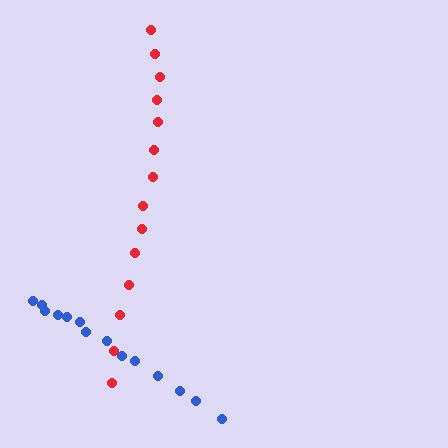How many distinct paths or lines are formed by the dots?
There are 2 distinct paths.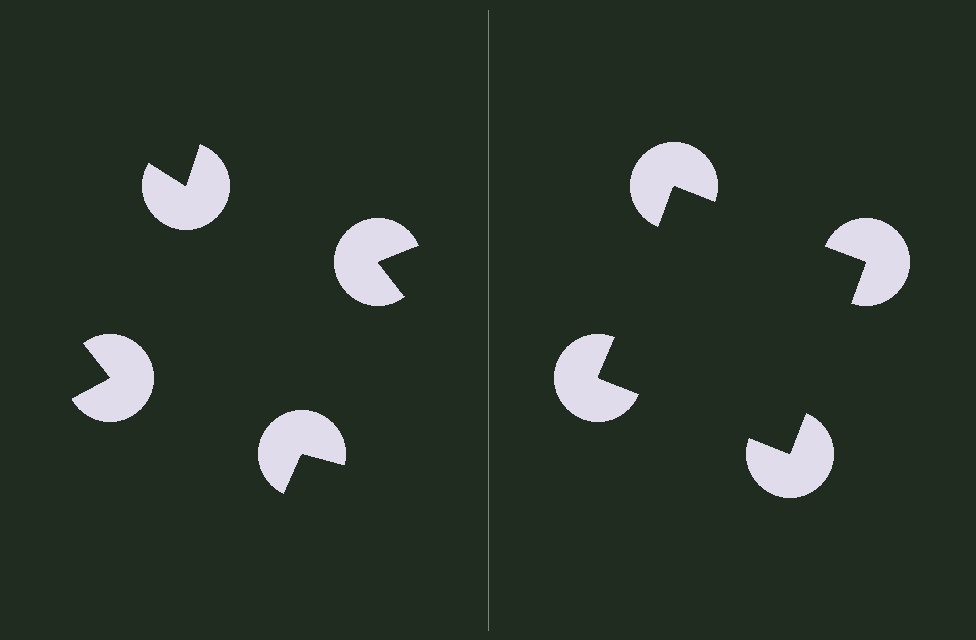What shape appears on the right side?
An illusory square.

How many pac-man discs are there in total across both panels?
8 — 4 on each side.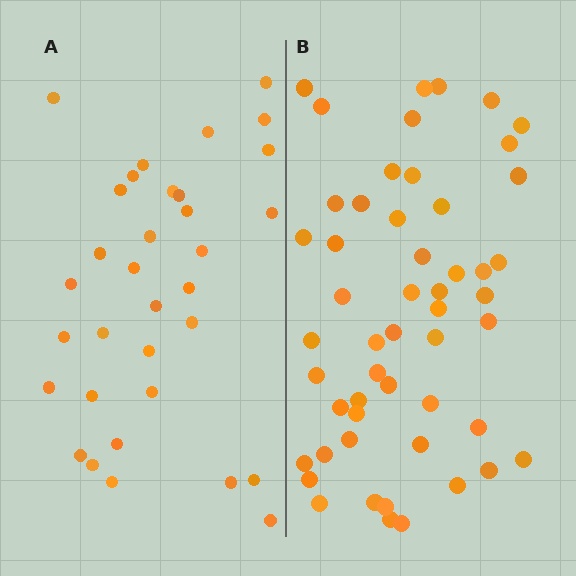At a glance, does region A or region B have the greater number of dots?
Region B (the right region) has more dots.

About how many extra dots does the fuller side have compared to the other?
Region B has approximately 20 more dots than region A.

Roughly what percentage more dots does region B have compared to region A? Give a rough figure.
About 60% more.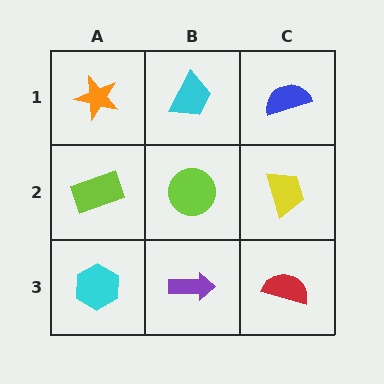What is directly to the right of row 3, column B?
A red semicircle.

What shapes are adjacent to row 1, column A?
A lime rectangle (row 2, column A), a cyan trapezoid (row 1, column B).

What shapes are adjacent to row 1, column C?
A yellow trapezoid (row 2, column C), a cyan trapezoid (row 1, column B).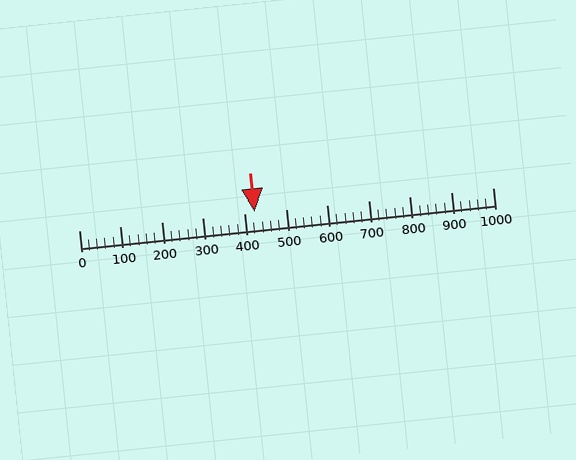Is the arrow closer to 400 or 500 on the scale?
The arrow is closer to 400.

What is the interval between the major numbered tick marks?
The major tick marks are spaced 100 units apart.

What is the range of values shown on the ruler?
The ruler shows values from 0 to 1000.